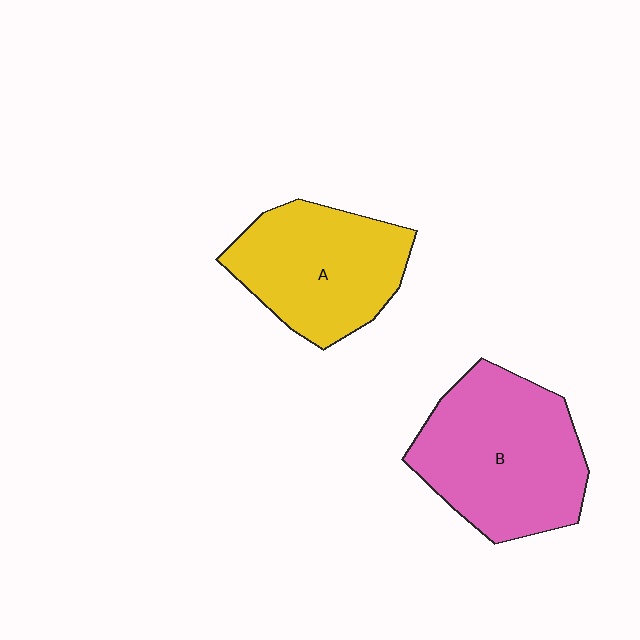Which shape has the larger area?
Shape B (pink).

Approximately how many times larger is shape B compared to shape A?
Approximately 1.2 times.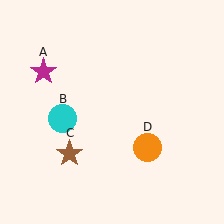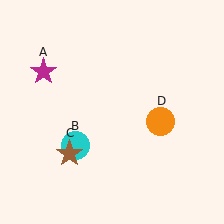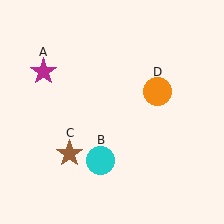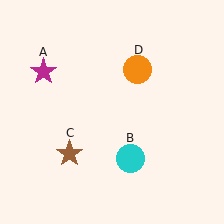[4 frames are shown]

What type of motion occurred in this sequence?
The cyan circle (object B), orange circle (object D) rotated counterclockwise around the center of the scene.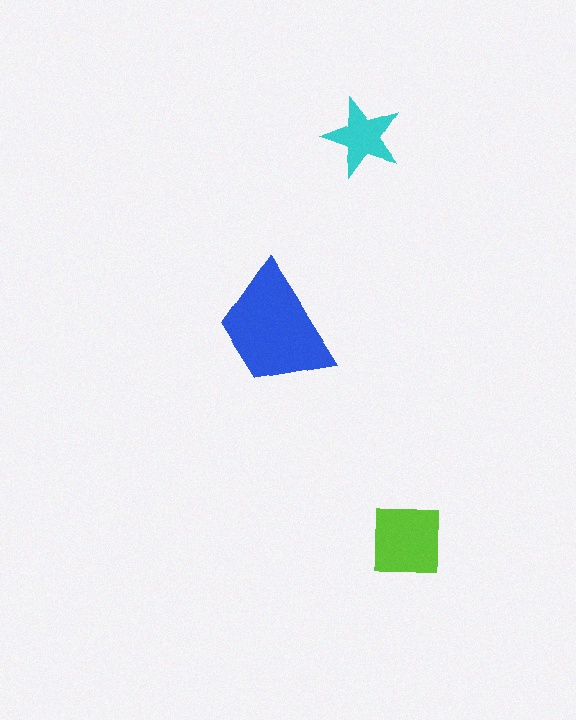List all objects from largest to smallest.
The blue trapezoid, the lime square, the cyan star.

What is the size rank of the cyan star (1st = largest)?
3rd.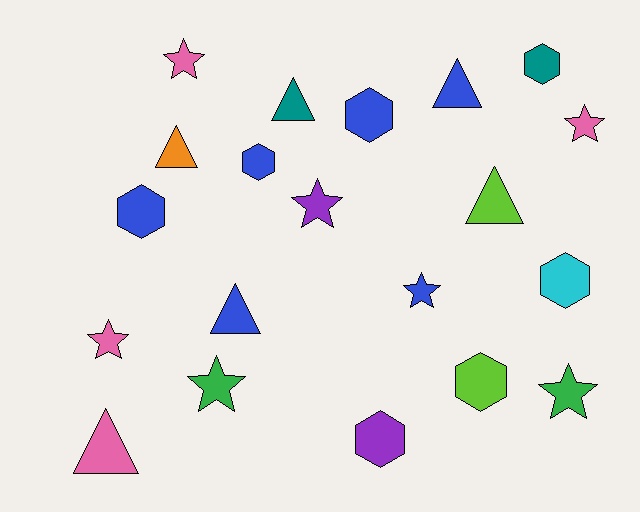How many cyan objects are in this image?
There is 1 cyan object.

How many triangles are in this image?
There are 6 triangles.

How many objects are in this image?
There are 20 objects.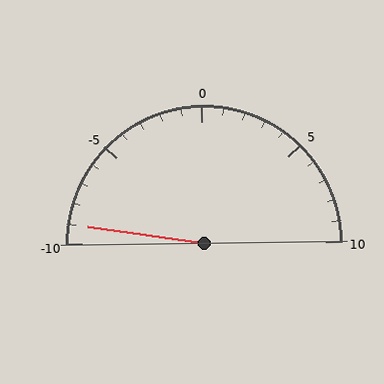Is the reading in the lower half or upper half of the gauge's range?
The reading is in the lower half of the range (-10 to 10).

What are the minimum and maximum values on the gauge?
The gauge ranges from -10 to 10.